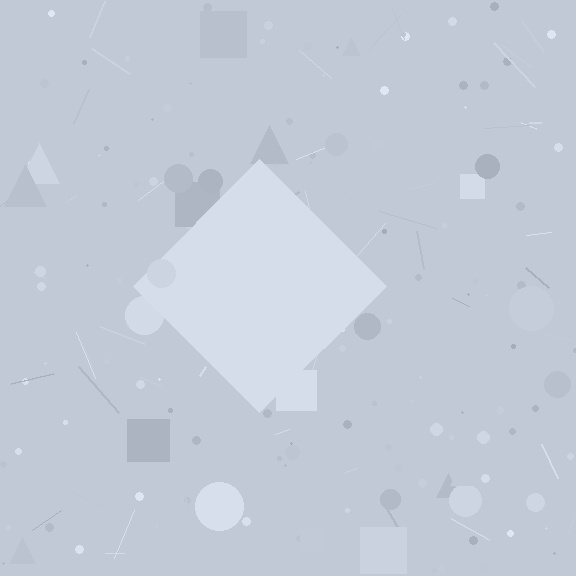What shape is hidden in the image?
A diamond is hidden in the image.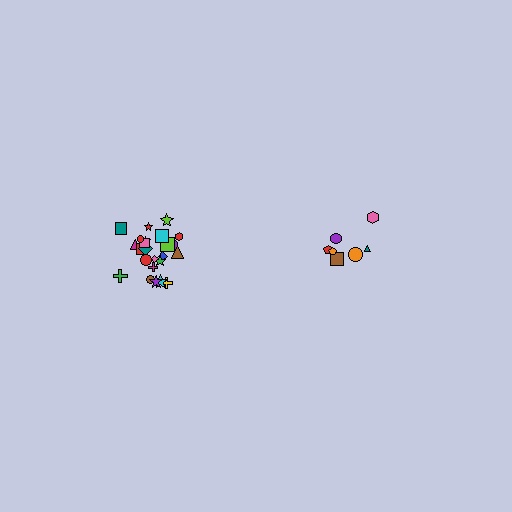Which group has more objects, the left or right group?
The left group.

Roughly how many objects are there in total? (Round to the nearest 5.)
Roughly 30 objects in total.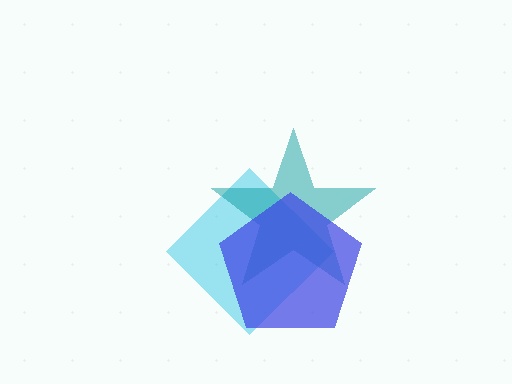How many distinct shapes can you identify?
There are 3 distinct shapes: a cyan diamond, a teal star, a blue pentagon.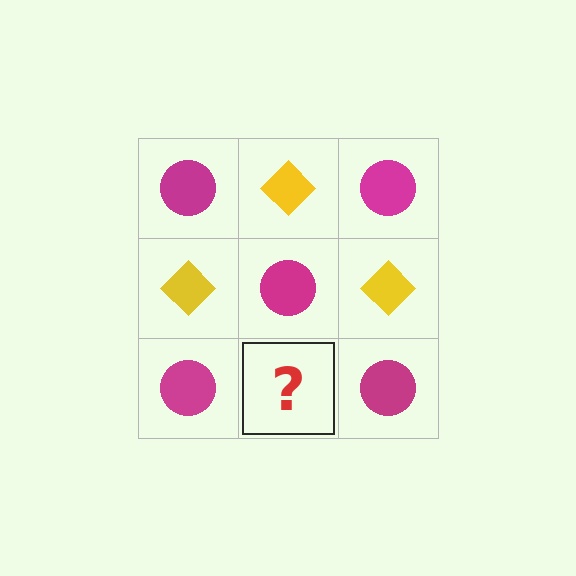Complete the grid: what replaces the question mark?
The question mark should be replaced with a yellow diamond.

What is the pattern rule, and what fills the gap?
The rule is that it alternates magenta circle and yellow diamond in a checkerboard pattern. The gap should be filled with a yellow diamond.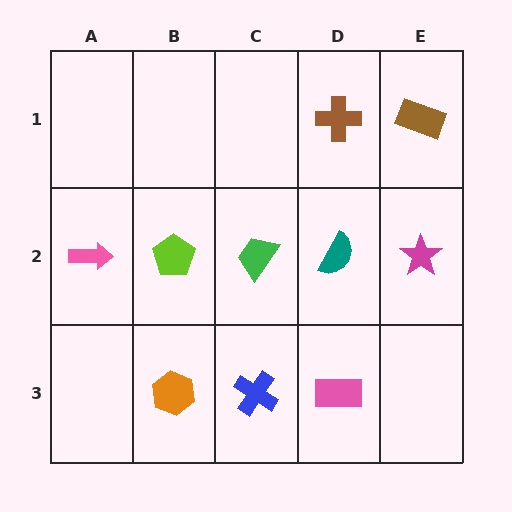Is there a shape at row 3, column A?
No, that cell is empty.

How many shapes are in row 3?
3 shapes.